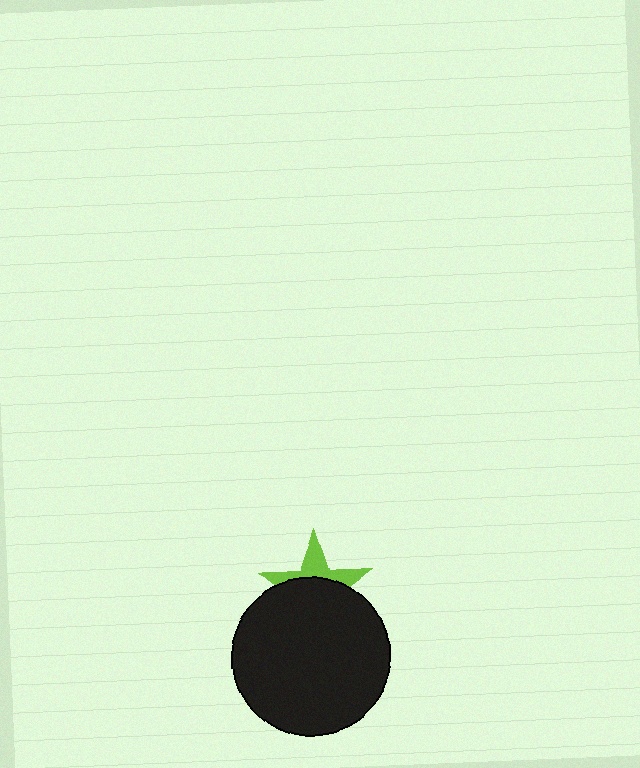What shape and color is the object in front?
The object in front is a black circle.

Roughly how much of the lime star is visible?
A small part of it is visible (roughly 38%).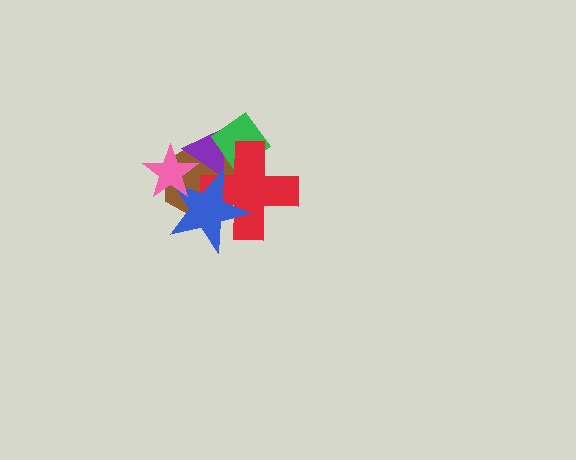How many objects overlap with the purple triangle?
5 objects overlap with the purple triangle.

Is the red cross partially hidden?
Yes, it is partially covered by another shape.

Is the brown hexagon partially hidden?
Yes, it is partially covered by another shape.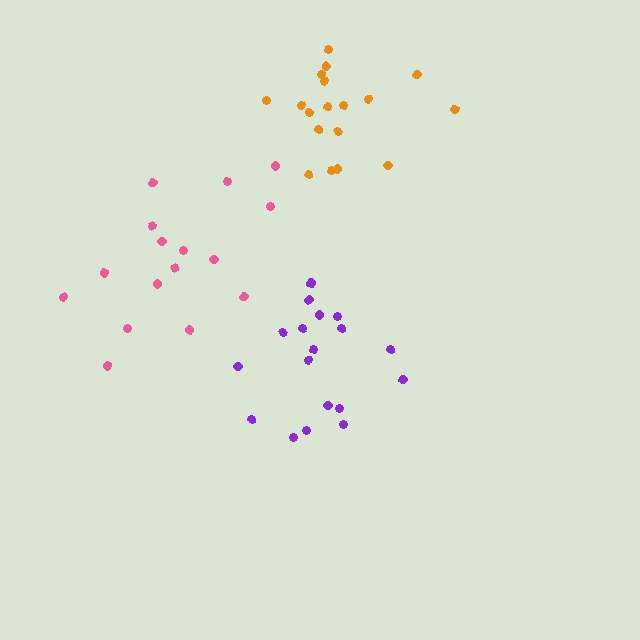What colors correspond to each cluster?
The clusters are colored: pink, purple, orange.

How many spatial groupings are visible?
There are 3 spatial groupings.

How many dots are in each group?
Group 1: 16 dots, Group 2: 18 dots, Group 3: 18 dots (52 total).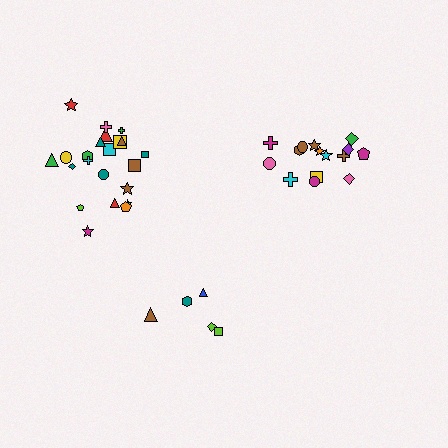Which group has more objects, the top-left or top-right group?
The top-left group.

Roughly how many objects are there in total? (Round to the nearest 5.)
Roughly 40 objects in total.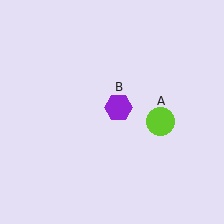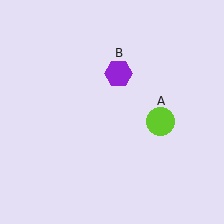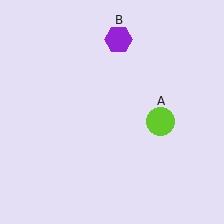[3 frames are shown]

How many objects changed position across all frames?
1 object changed position: purple hexagon (object B).